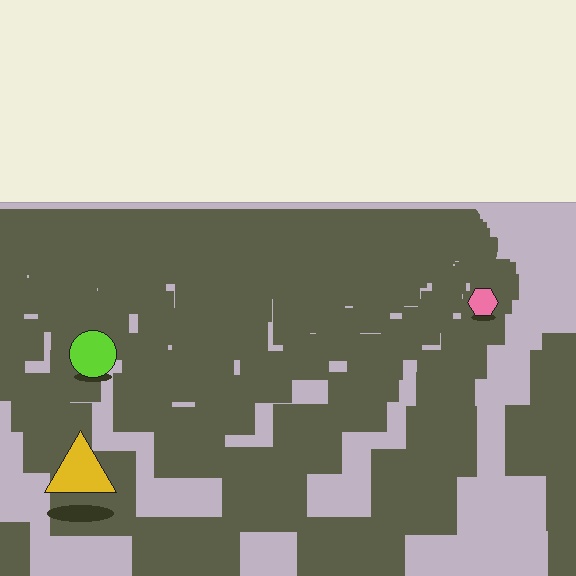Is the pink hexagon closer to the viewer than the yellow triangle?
No. The yellow triangle is closer — you can tell from the texture gradient: the ground texture is coarser near it.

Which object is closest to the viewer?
The yellow triangle is closest. The texture marks near it are larger and more spread out.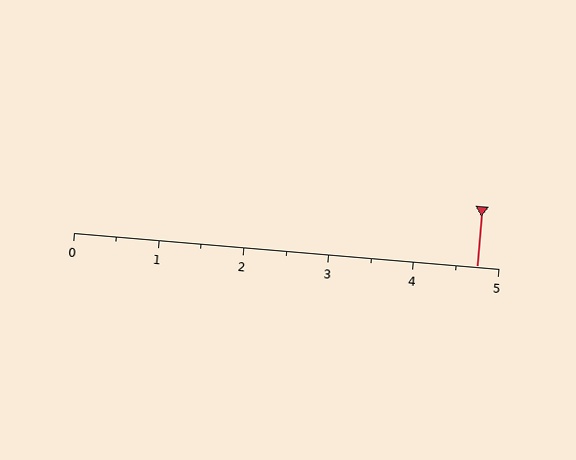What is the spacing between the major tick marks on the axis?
The major ticks are spaced 1 apart.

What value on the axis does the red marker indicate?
The marker indicates approximately 4.8.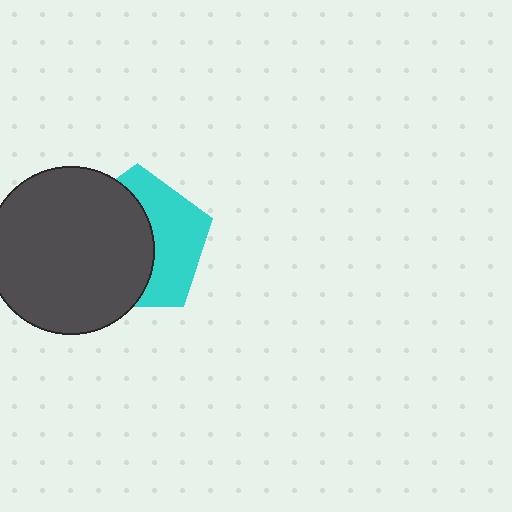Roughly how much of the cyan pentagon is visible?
A small part of it is visible (roughly 44%).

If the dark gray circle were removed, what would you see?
You would see the complete cyan pentagon.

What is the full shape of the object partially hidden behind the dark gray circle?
The partially hidden object is a cyan pentagon.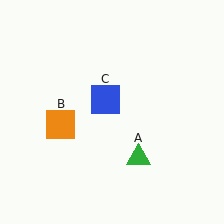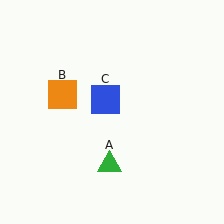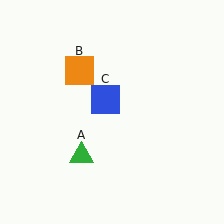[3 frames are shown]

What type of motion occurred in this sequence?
The green triangle (object A), orange square (object B) rotated clockwise around the center of the scene.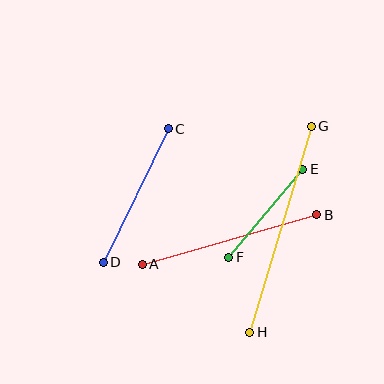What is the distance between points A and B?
The distance is approximately 181 pixels.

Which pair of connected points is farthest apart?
Points G and H are farthest apart.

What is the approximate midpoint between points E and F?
The midpoint is at approximately (266, 213) pixels.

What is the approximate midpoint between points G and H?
The midpoint is at approximately (280, 229) pixels.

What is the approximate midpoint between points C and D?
The midpoint is at approximately (136, 195) pixels.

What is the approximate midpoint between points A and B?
The midpoint is at approximately (229, 240) pixels.